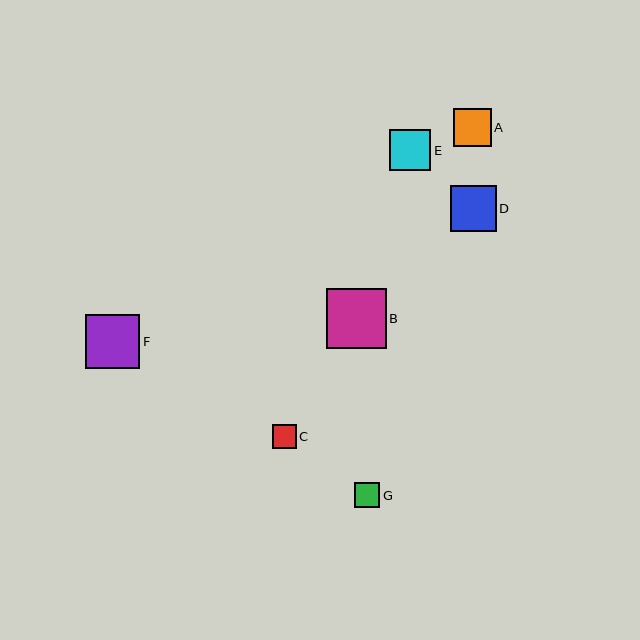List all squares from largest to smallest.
From largest to smallest: B, F, D, E, A, G, C.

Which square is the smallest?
Square C is the smallest with a size of approximately 24 pixels.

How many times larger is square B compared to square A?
Square B is approximately 1.6 times the size of square A.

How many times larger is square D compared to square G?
Square D is approximately 1.8 times the size of square G.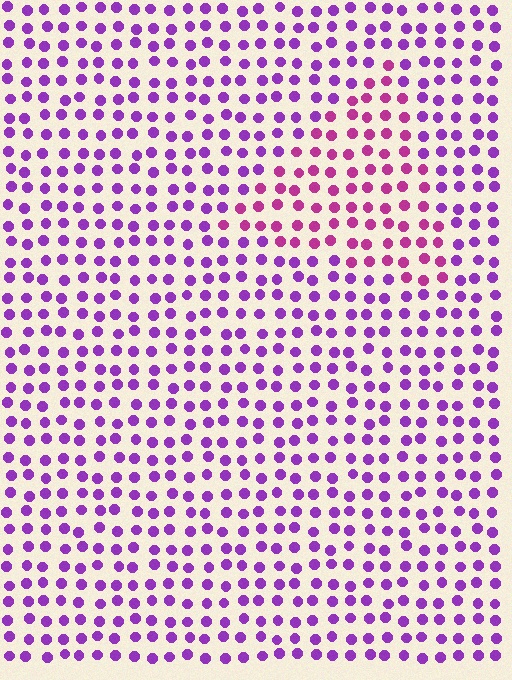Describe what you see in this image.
The image is filled with small purple elements in a uniform arrangement. A triangle-shaped region is visible where the elements are tinted to a slightly different hue, forming a subtle color boundary.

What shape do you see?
I see a triangle.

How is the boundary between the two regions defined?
The boundary is defined purely by a slight shift in hue (about 35 degrees). Spacing, size, and orientation are identical on both sides.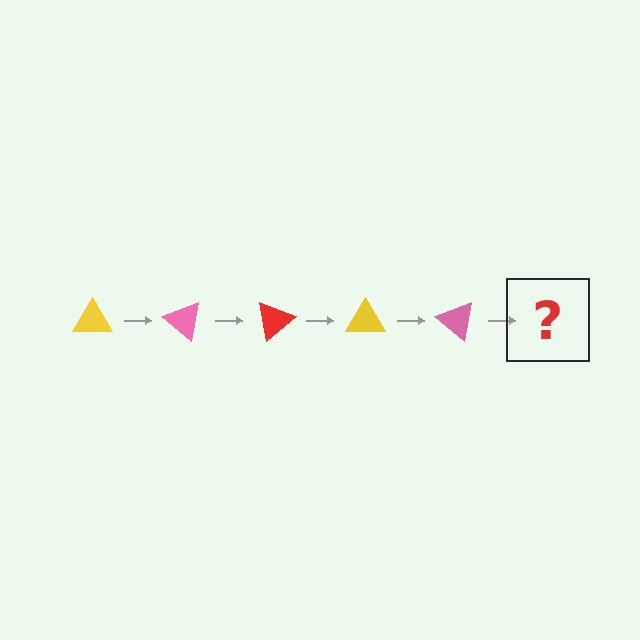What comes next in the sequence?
The next element should be a red triangle, rotated 200 degrees from the start.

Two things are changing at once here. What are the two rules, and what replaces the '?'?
The two rules are that it rotates 40 degrees each step and the color cycles through yellow, pink, and red. The '?' should be a red triangle, rotated 200 degrees from the start.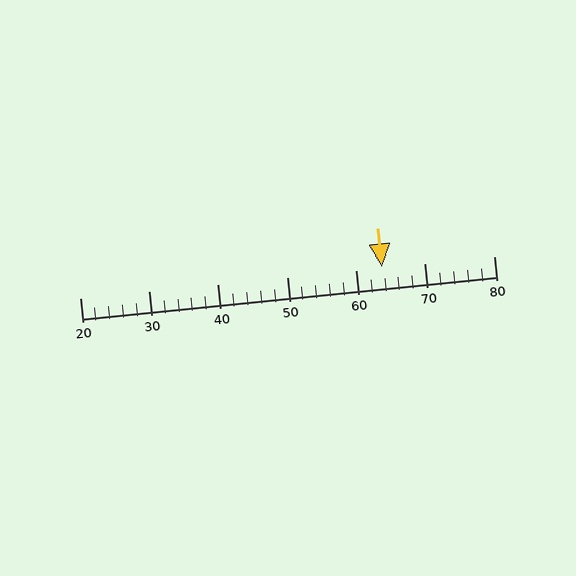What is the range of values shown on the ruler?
The ruler shows values from 20 to 80.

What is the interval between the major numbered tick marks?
The major tick marks are spaced 10 units apart.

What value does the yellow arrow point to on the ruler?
The yellow arrow points to approximately 64.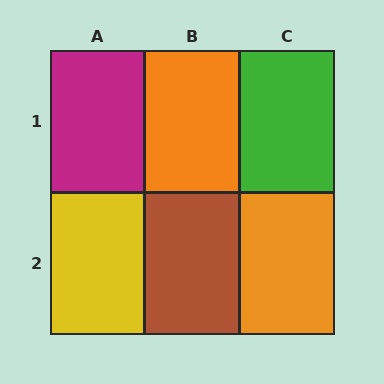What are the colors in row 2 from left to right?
Yellow, brown, orange.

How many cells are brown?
1 cell is brown.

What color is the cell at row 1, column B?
Orange.